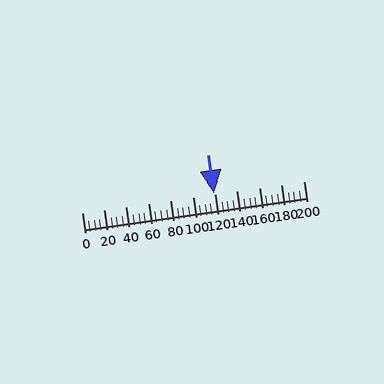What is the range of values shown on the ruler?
The ruler shows values from 0 to 200.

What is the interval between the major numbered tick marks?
The major tick marks are spaced 20 units apart.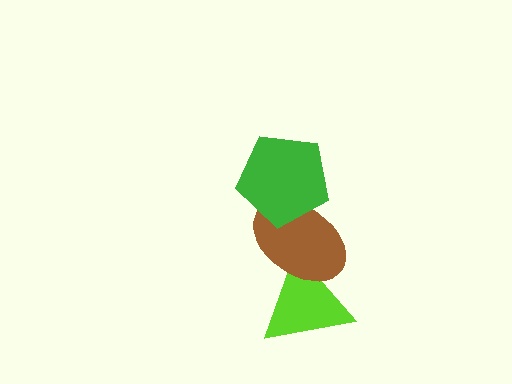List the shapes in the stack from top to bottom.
From top to bottom: the green pentagon, the brown ellipse, the lime triangle.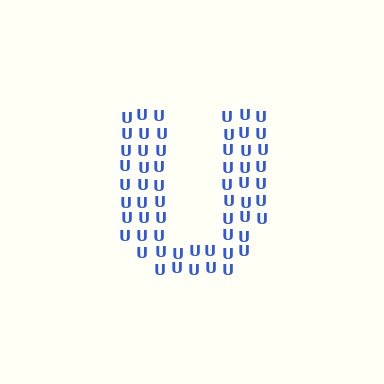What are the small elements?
The small elements are letter U's.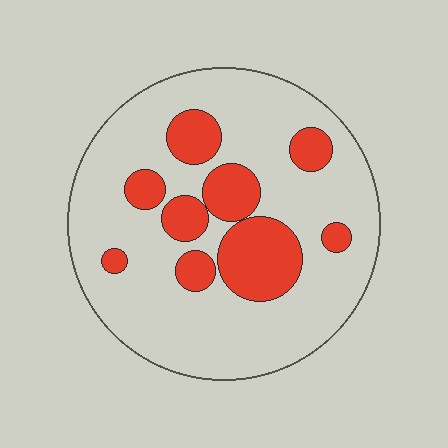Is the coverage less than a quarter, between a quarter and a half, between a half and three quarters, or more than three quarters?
Less than a quarter.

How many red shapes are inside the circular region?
9.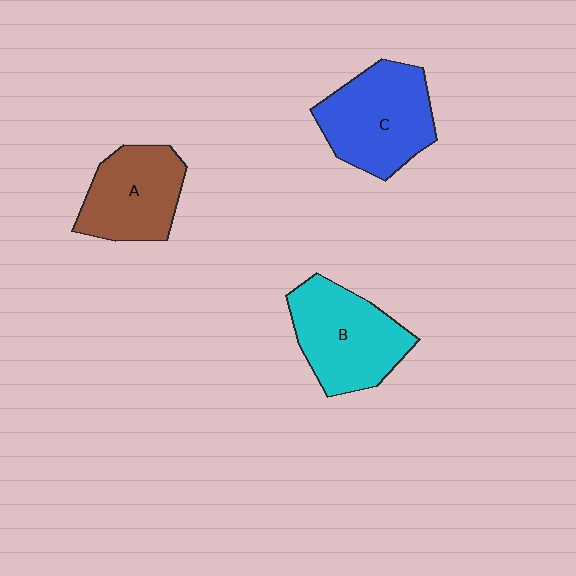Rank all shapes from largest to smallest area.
From largest to smallest: C (blue), B (cyan), A (brown).